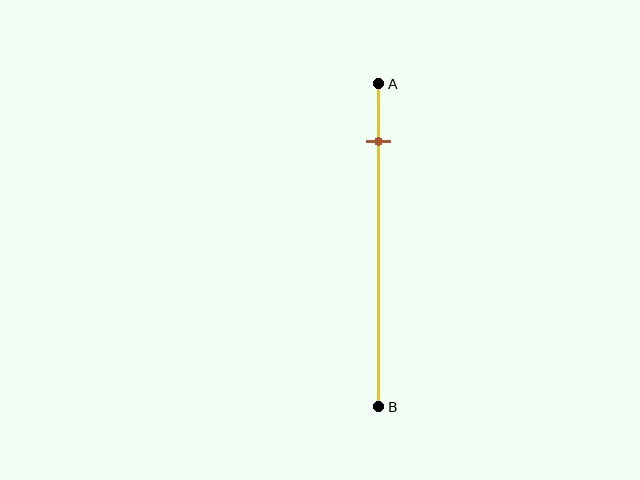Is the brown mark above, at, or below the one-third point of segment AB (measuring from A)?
The brown mark is above the one-third point of segment AB.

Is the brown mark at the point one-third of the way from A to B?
No, the mark is at about 20% from A, not at the 33% one-third point.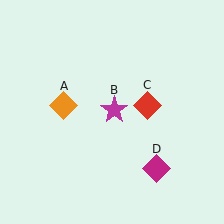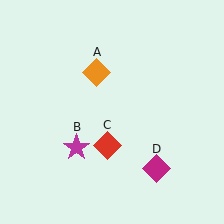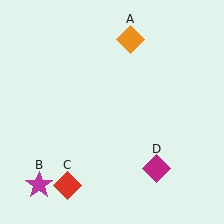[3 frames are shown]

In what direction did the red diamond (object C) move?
The red diamond (object C) moved down and to the left.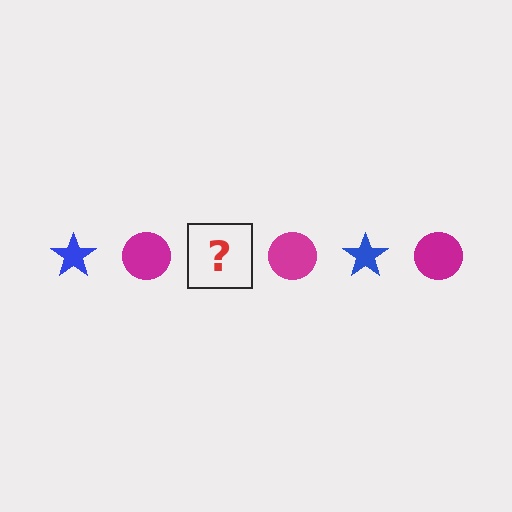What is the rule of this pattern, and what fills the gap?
The rule is that the pattern alternates between blue star and magenta circle. The gap should be filled with a blue star.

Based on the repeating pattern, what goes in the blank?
The blank should be a blue star.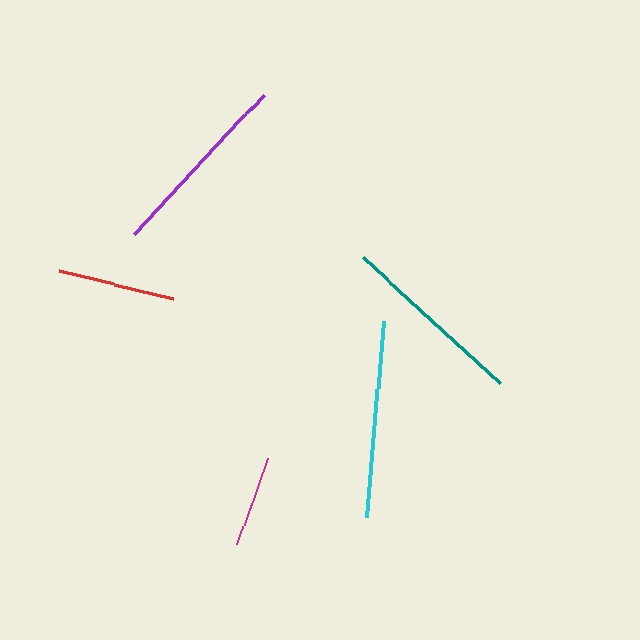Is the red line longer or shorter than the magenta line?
The red line is longer than the magenta line.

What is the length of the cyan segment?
The cyan segment is approximately 197 pixels long.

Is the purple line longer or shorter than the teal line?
The purple line is longer than the teal line.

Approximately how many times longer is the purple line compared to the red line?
The purple line is approximately 1.6 times the length of the red line.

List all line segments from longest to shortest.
From longest to shortest: cyan, purple, teal, red, magenta.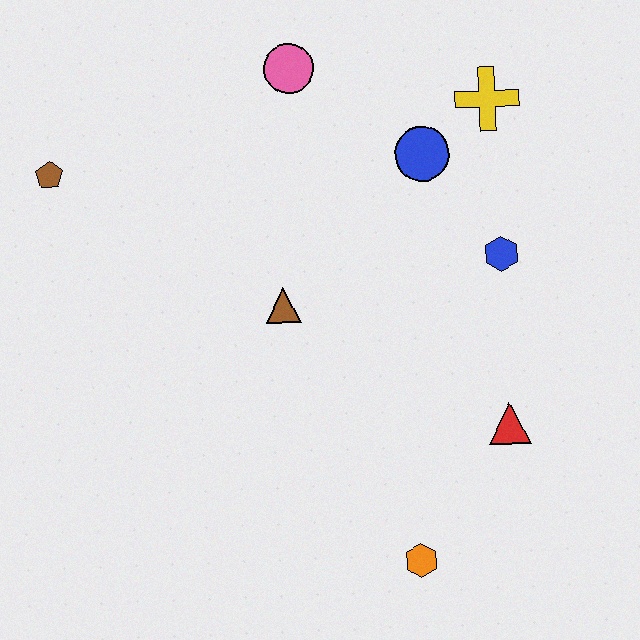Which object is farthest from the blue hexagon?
The brown pentagon is farthest from the blue hexagon.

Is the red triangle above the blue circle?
No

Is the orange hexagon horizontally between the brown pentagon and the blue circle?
Yes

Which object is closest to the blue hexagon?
The blue circle is closest to the blue hexagon.